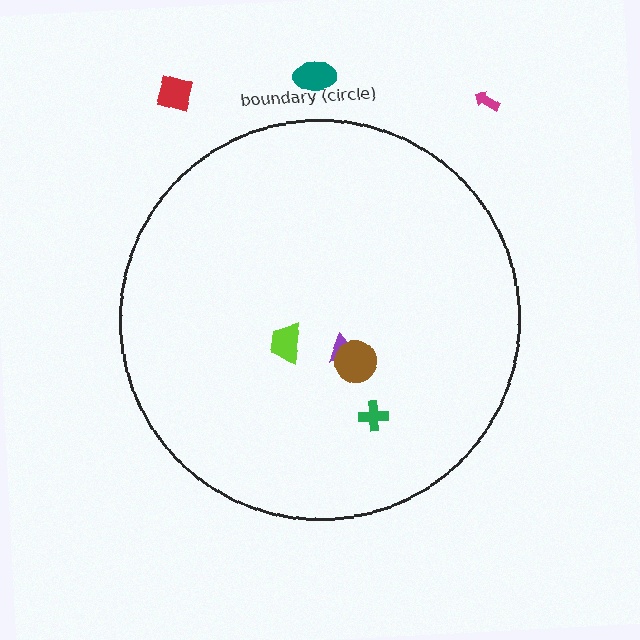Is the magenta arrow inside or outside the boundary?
Outside.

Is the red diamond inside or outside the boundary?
Outside.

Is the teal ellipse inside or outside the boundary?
Outside.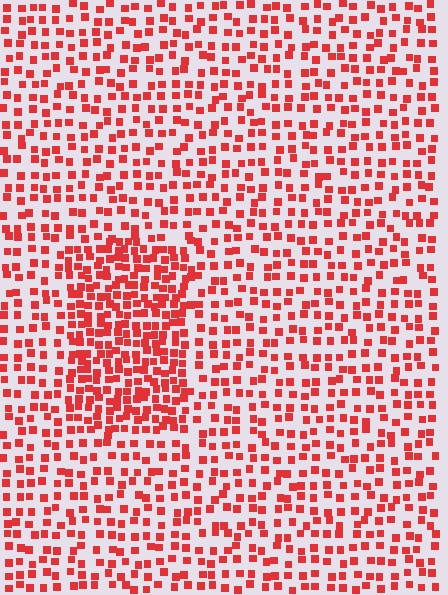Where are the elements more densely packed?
The elements are more densely packed inside the rectangle boundary.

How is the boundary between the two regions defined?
The boundary is defined by a change in element density (approximately 1.9x ratio). All elements are the same color, size, and shape.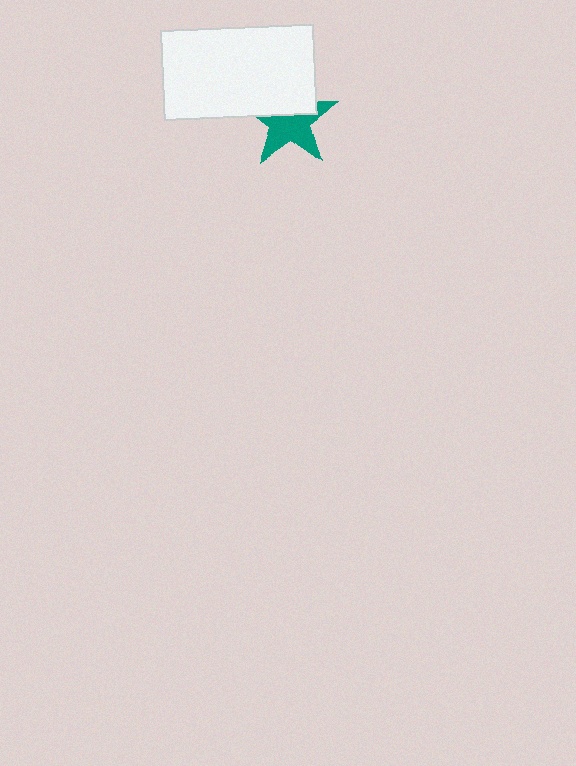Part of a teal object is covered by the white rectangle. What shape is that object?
It is a star.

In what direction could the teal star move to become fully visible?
The teal star could move down. That would shift it out from behind the white rectangle entirely.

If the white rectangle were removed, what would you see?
You would see the complete teal star.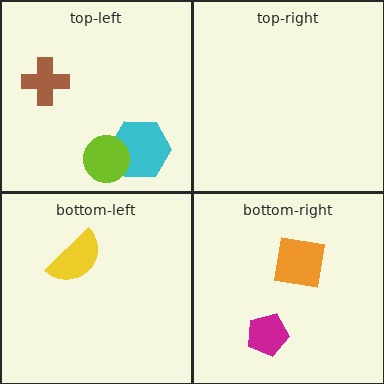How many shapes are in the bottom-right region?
2.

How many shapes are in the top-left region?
3.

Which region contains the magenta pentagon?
The bottom-right region.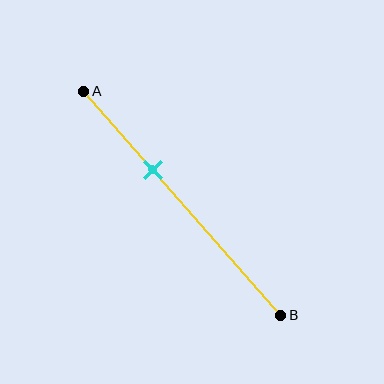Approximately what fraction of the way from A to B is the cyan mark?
The cyan mark is approximately 35% of the way from A to B.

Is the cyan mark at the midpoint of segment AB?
No, the mark is at about 35% from A, not at the 50% midpoint.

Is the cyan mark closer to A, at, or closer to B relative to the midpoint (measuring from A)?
The cyan mark is closer to point A than the midpoint of segment AB.